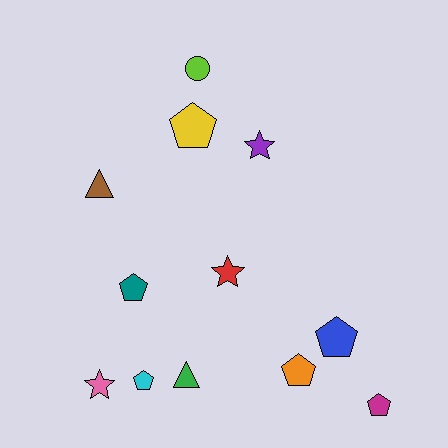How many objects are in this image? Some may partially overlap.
There are 12 objects.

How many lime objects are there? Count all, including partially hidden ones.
There is 1 lime object.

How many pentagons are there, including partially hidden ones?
There are 6 pentagons.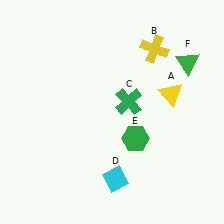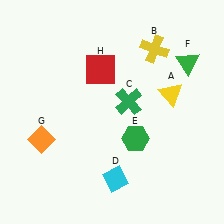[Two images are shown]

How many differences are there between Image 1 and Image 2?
There are 2 differences between the two images.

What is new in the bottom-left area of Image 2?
An orange diamond (G) was added in the bottom-left area of Image 2.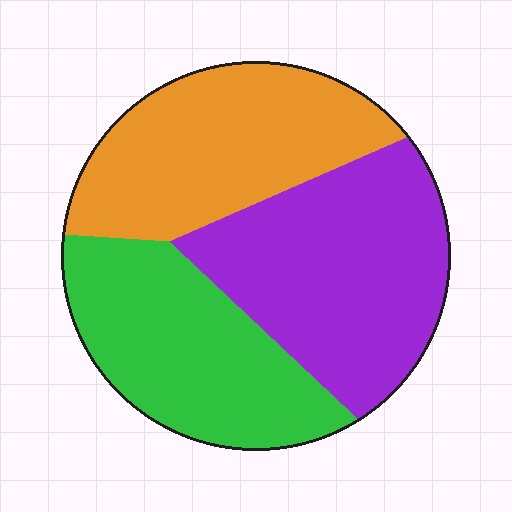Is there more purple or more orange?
Purple.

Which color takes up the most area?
Purple, at roughly 35%.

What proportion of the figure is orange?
Orange takes up about one third (1/3) of the figure.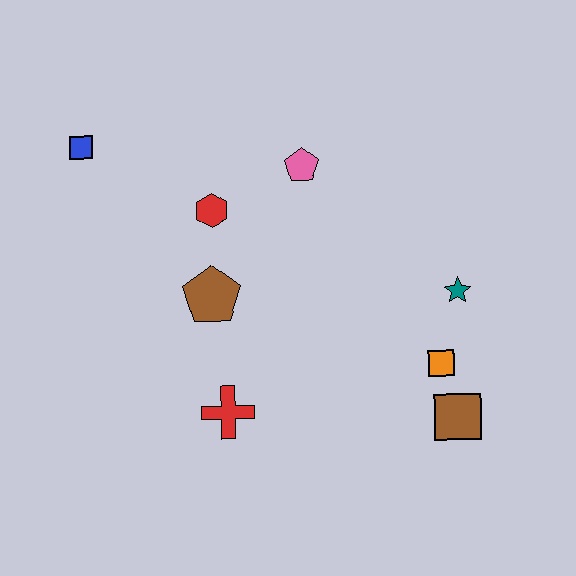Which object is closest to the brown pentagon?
The red hexagon is closest to the brown pentagon.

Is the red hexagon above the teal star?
Yes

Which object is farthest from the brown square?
The blue square is farthest from the brown square.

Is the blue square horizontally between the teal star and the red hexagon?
No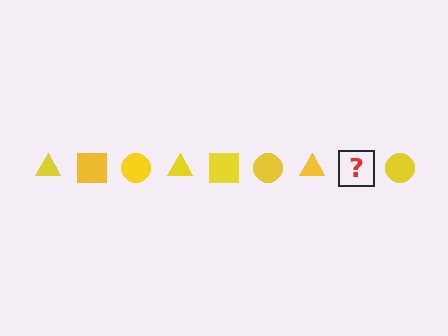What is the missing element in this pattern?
The missing element is a yellow square.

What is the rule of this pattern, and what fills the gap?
The rule is that the pattern cycles through triangle, square, circle shapes in yellow. The gap should be filled with a yellow square.